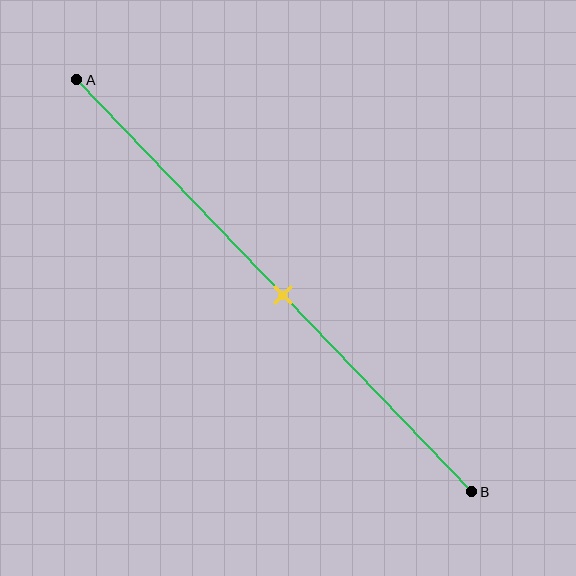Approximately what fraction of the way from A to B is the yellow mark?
The yellow mark is approximately 50% of the way from A to B.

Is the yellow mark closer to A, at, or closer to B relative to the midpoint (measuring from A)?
The yellow mark is approximately at the midpoint of segment AB.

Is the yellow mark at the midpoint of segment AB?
Yes, the mark is approximately at the midpoint.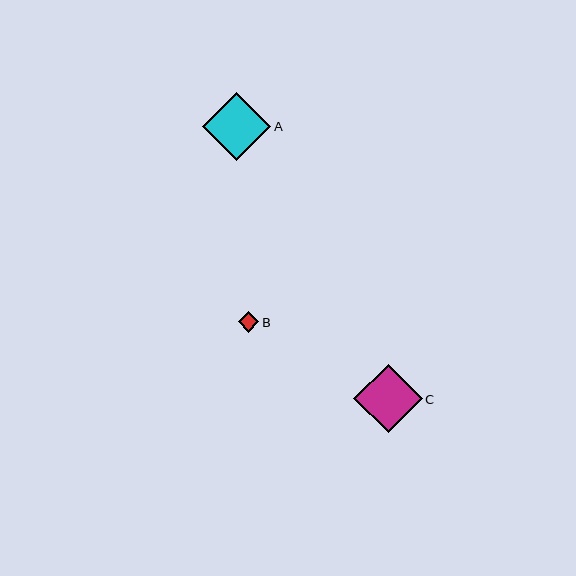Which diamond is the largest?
Diamond C is the largest with a size of approximately 68 pixels.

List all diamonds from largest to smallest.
From largest to smallest: C, A, B.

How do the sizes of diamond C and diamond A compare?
Diamond C and diamond A are approximately the same size.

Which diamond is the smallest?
Diamond B is the smallest with a size of approximately 21 pixels.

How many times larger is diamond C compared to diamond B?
Diamond C is approximately 3.3 times the size of diamond B.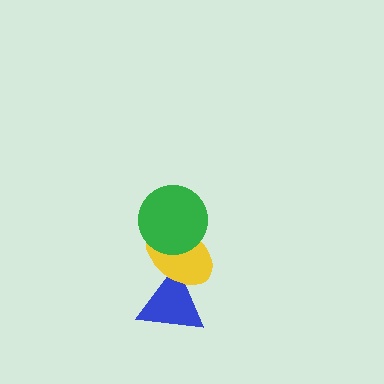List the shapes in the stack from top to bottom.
From top to bottom: the green circle, the yellow ellipse, the blue triangle.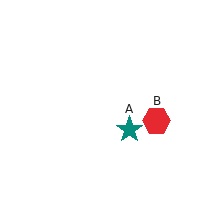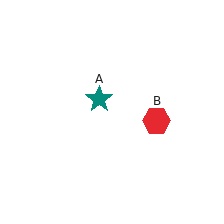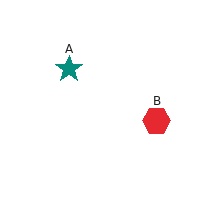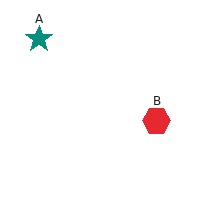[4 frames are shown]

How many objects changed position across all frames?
1 object changed position: teal star (object A).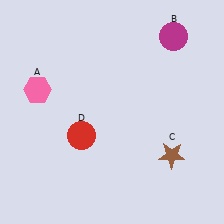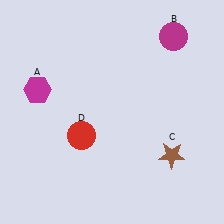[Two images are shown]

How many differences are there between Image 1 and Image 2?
There is 1 difference between the two images.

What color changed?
The hexagon (A) changed from pink in Image 1 to magenta in Image 2.